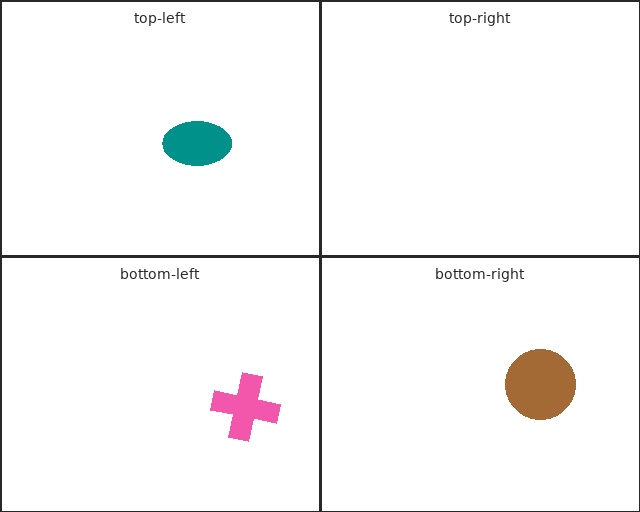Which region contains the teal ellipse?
The top-left region.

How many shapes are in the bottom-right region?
1.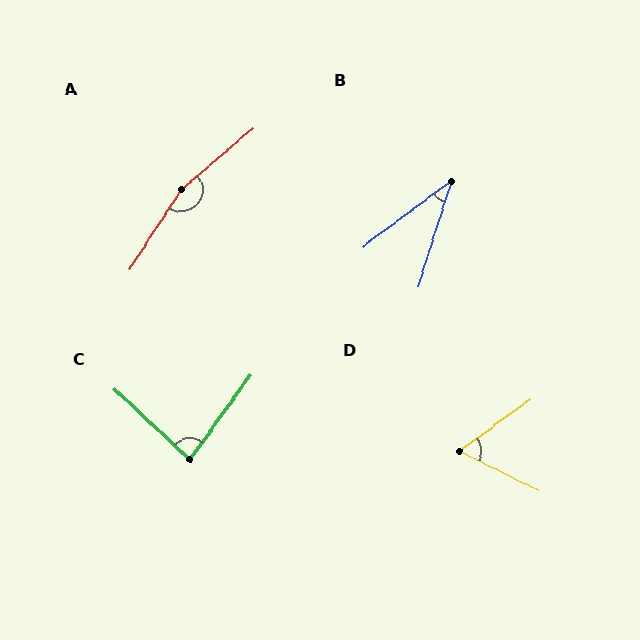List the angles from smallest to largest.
B (36°), D (63°), C (82°), A (163°).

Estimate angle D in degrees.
Approximately 63 degrees.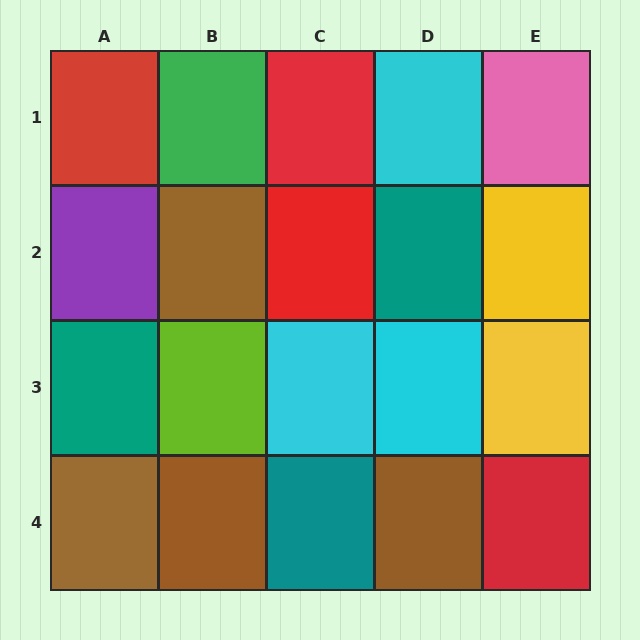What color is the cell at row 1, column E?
Pink.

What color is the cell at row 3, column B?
Lime.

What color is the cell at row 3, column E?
Yellow.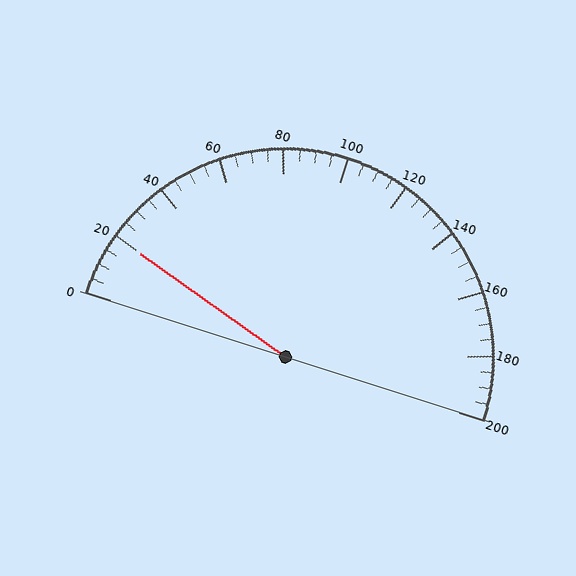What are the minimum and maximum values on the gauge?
The gauge ranges from 0 to 200.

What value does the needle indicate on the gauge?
The needle indicates approximately 20.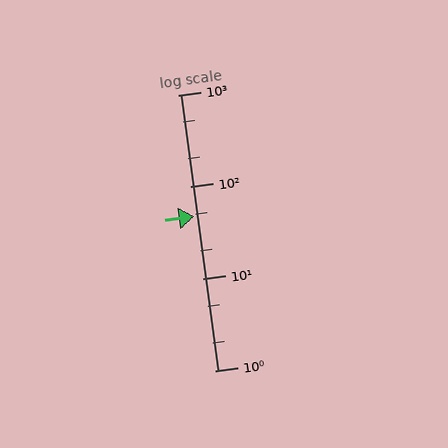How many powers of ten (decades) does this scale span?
The scale spans 3 decades, from 1 to 1000.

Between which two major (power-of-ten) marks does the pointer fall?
The pointer is between 10 and 100.